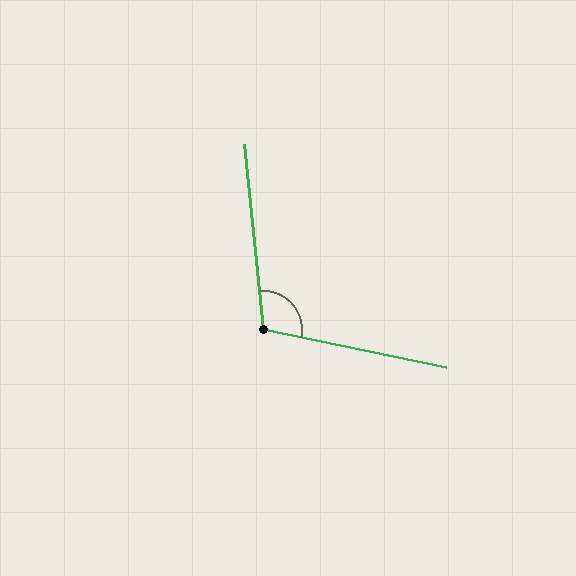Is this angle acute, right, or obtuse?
It is obtuse.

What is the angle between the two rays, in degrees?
Approximately 107 degrees.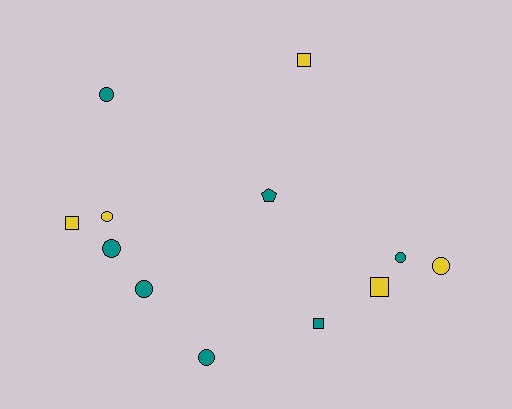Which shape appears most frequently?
Circle, with 7 objects.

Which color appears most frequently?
Teal, with 7 objects.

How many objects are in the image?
There are 12 objects.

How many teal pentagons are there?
There is 1 teal pentagon.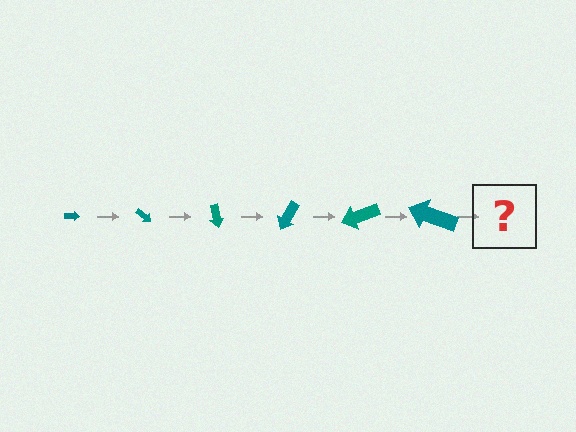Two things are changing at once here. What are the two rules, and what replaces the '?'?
The two rules are that the arrow grows larger each step and it rotates 40 degrees each step. The '?' should be an arrow, larger than the previous one and rotated 240 degrees from the start.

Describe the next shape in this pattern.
It should be an arrow, larger than the previous one and rotated 240 degrees from the start.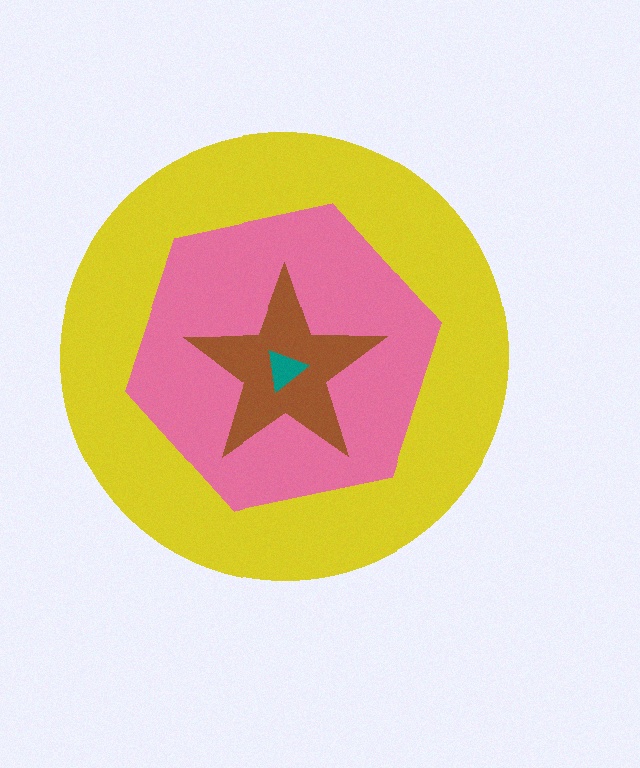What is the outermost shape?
The yellow circle.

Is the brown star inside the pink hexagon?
Yes.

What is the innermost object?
The teal triangle.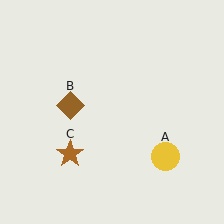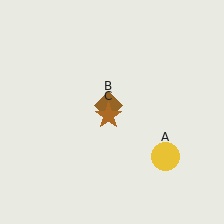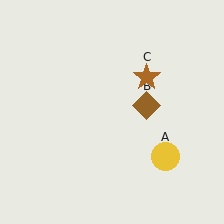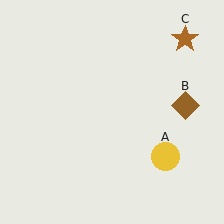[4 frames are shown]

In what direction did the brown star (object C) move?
The brown star (object C) moved up and to the right.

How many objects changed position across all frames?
2 objects changed position: brown diamond (object B), brown star (object C).